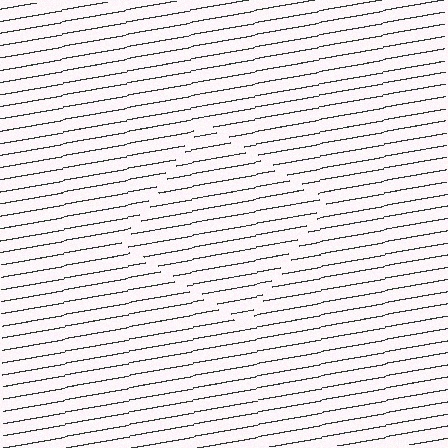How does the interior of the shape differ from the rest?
The interior of the shape contains the same grating, shifted by half a period — the contour is defined by the phase discontinuity where line-ends from the inner and outer gratings abut.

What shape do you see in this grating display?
An illusory square. The interior of the shape contains the same grating, shifted by half a period — the contour is defined by the phase discontinuity where line-ends from the inner and outer gratings abut.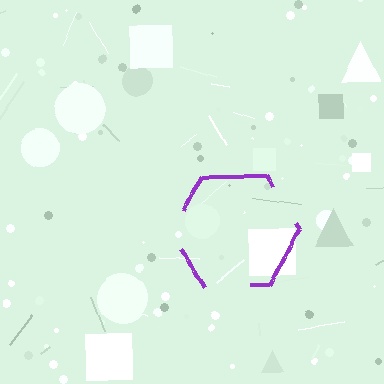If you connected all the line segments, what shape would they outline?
They would outline a hexagon.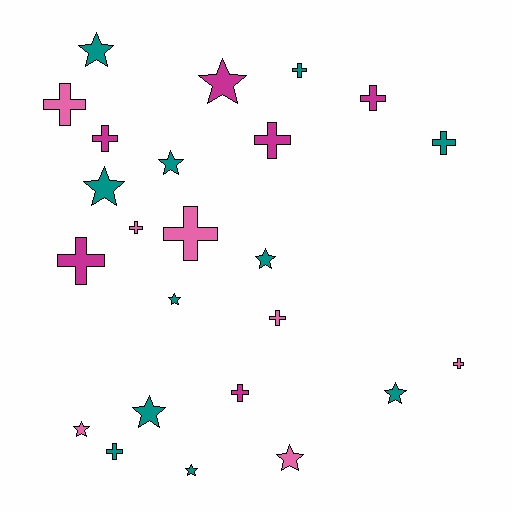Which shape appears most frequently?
Cross, with 13 objects.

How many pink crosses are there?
There are 5 pink crosses.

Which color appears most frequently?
Teal, with 11 objects.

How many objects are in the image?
There are 24 objects.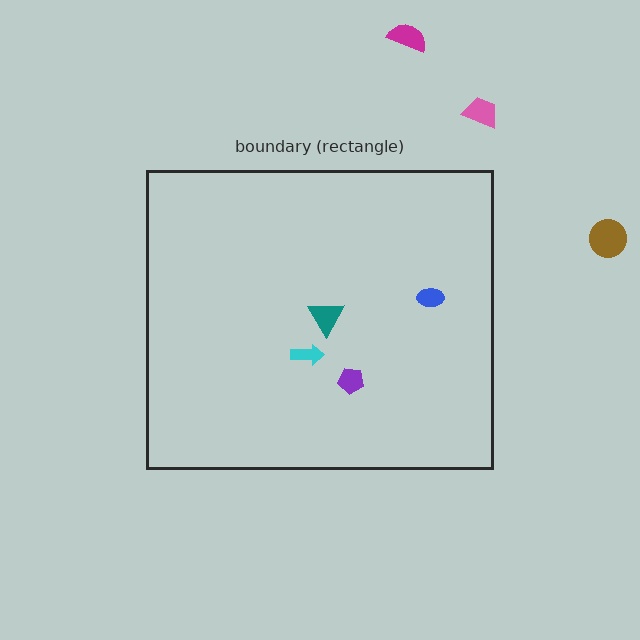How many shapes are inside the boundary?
4 inside, 3 outside.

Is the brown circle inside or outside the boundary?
Outside.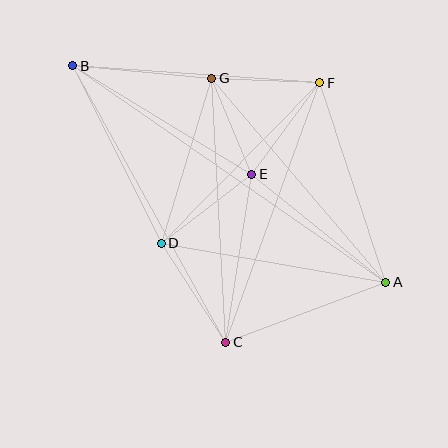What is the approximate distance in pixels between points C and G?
The distance between C and G is approximately 265 pixels.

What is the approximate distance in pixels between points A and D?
The distance between A and D is approximately 228 pixels.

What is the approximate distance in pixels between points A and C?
The distance between A and C is approximately 171 pixels.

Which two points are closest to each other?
Points E and G are closest to each other.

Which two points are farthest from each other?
Points A and B are farthest from each other.